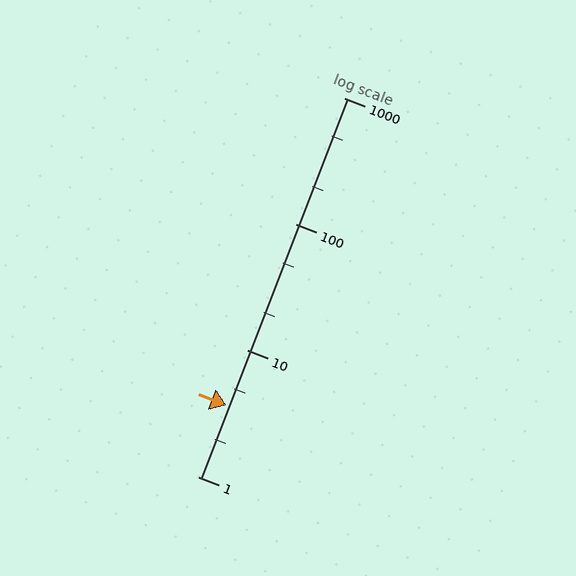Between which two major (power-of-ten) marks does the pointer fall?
The pointer is between 1 and 10.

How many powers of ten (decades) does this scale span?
The scale spans 3 decades, from 1 to 1000.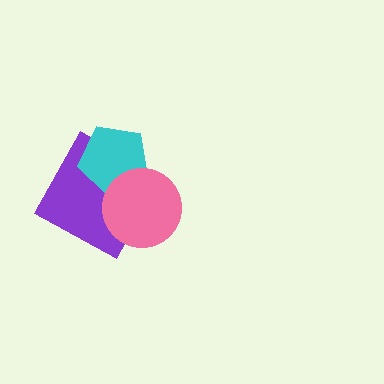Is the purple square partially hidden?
Yes, it is partially covered by another shape.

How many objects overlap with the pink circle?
2 objects overlap with the pink circle.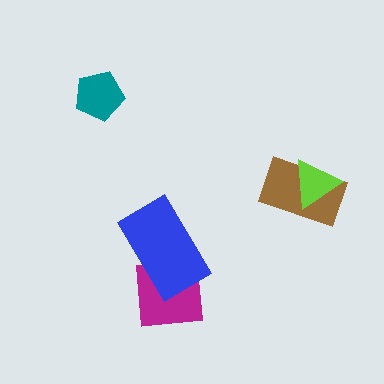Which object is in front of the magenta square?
The blue rectangle is in front of the magenta square.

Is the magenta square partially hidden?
Yes, it is partially covered by another shape.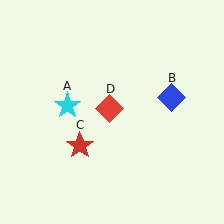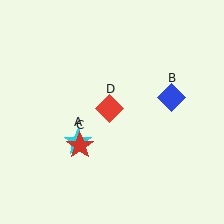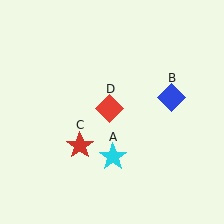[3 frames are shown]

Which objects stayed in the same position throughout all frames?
Blue diamond (object B) and red star (object C) and red diamond (object D) remained stationary.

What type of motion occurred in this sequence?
The cyan star (object A) rotated counterclockwise around the center of the scene.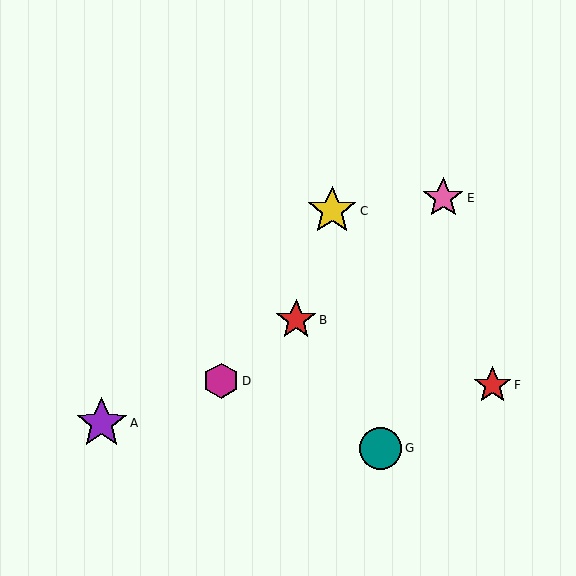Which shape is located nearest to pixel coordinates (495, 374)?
The red star (labeled F) at (492, 385) is nearest to that location.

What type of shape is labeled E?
Shape E is a pink star.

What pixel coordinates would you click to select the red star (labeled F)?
Click at (492, 385) to select the red star F.